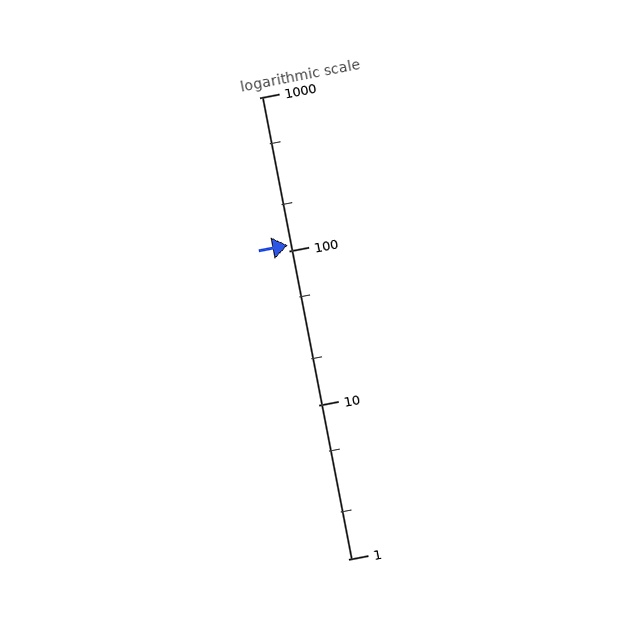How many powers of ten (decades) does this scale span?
The scale spans 3 decades, from 1 to 1000.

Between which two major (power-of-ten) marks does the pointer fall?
The pointer is between 100 and 1000.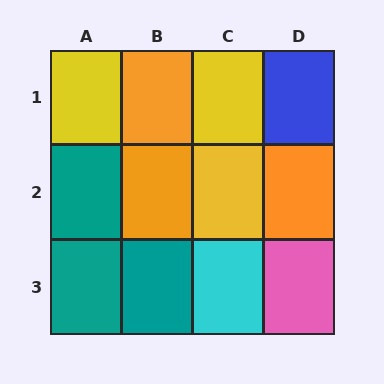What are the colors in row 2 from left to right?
Teal, orange, yellow, orange.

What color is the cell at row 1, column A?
Yellow.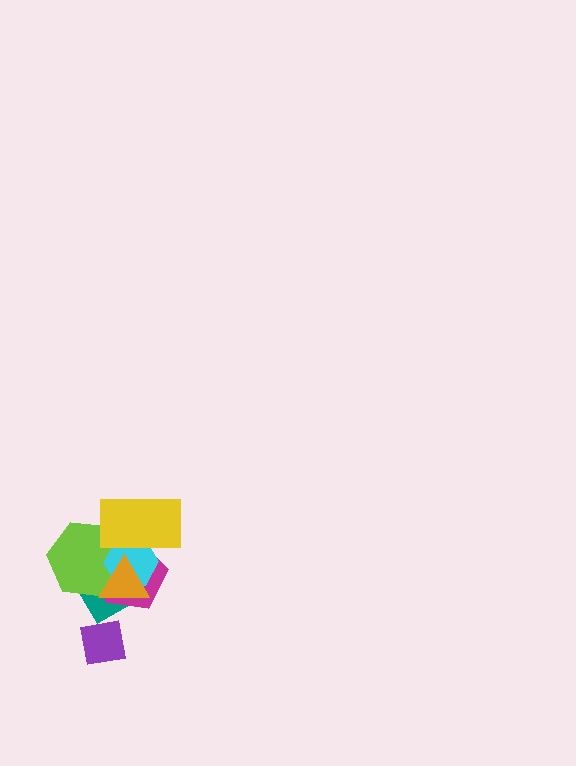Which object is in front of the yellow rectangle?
The orange triangle is in front of the yellow rectangle.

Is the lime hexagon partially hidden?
Yes, it is partially covered by another shape.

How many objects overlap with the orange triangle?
5 objects overlap with the orange triangle.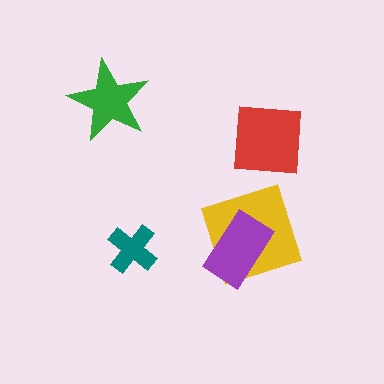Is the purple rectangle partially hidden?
No, no other shape covers it.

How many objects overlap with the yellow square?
1 object overlaps with the yellow square.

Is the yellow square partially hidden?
Yes, it is partially covered by another shape.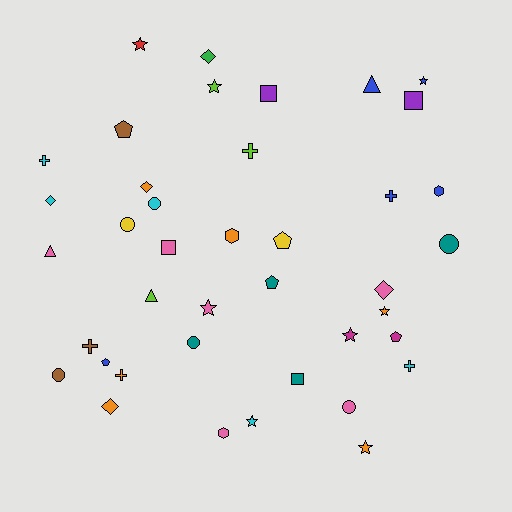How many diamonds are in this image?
There are 5 diamonds.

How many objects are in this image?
There are 40 objects.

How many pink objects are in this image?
There are 6 pink objects.